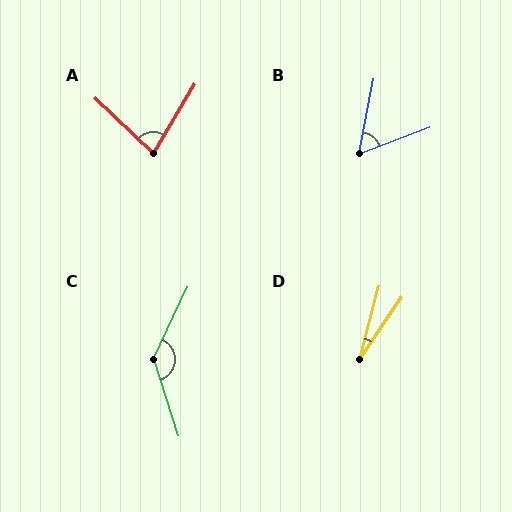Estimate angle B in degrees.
Approximately 58 degrees.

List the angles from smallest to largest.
D (20°), B (58°), A (78°), C (136°).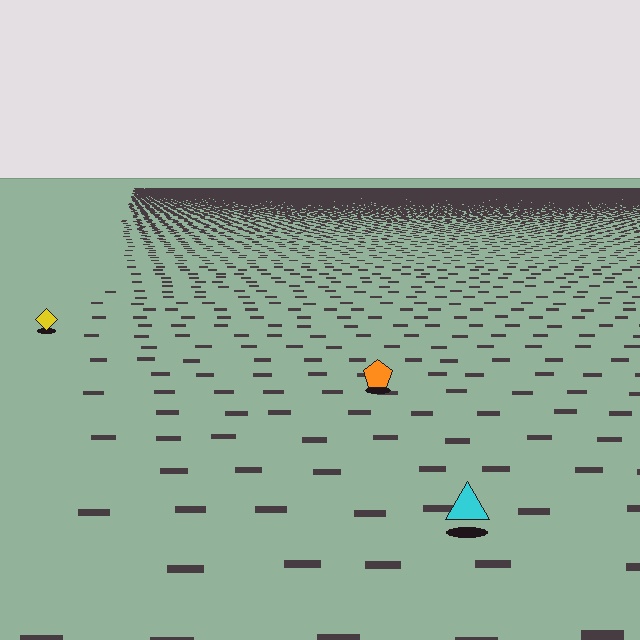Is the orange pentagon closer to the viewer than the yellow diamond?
Yes. The orange pentagon is closer — you can tell from the texture gradient: the ground texture is coarser near it.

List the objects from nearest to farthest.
From nearest to farthest: the cyan triangle, the orange pentagon, the yellow diamond.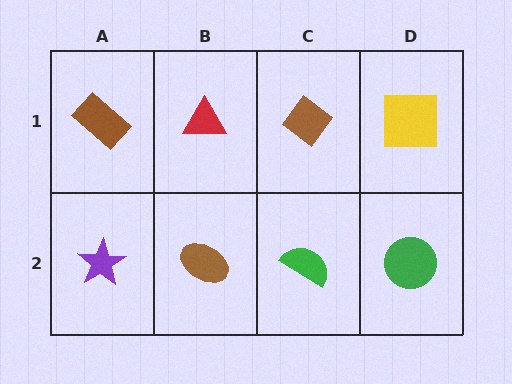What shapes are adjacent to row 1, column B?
A brown ellipse (row 2, column B), a brown rectangle (row 1, column A), a brown diamond (row 1, column C).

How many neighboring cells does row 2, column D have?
2.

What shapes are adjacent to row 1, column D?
A green circle (row 2, column D), a brown diamond (row 1, column C).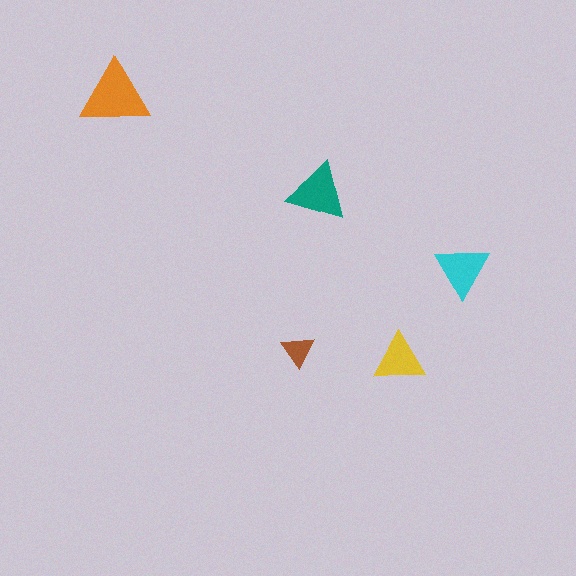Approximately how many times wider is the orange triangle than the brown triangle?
About 2 times wider.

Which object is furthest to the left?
The orange triangle is leftmost.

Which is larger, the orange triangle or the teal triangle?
The orange one.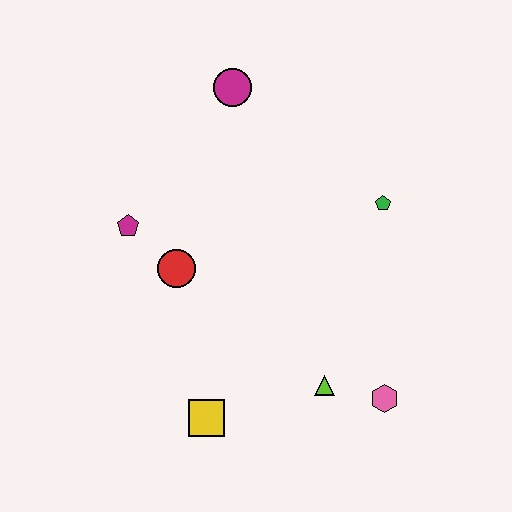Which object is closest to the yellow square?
The lime triangle is closest to the yellow square.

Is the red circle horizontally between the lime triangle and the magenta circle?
No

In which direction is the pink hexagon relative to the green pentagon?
The pink hexagon is below the green pentagon.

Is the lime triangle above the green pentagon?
No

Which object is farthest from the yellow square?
The magenta circle is farthest from the yellow square.